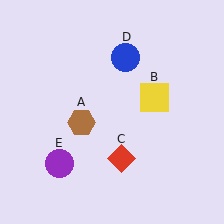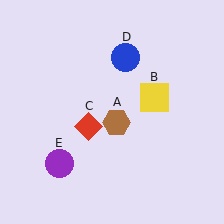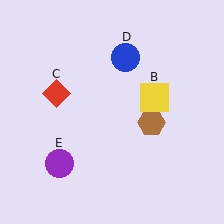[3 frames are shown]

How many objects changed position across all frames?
2 objects changed position: brown hexagon (object A), red diamond (object C).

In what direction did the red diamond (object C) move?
The red diamond (object C) moved up and to the left.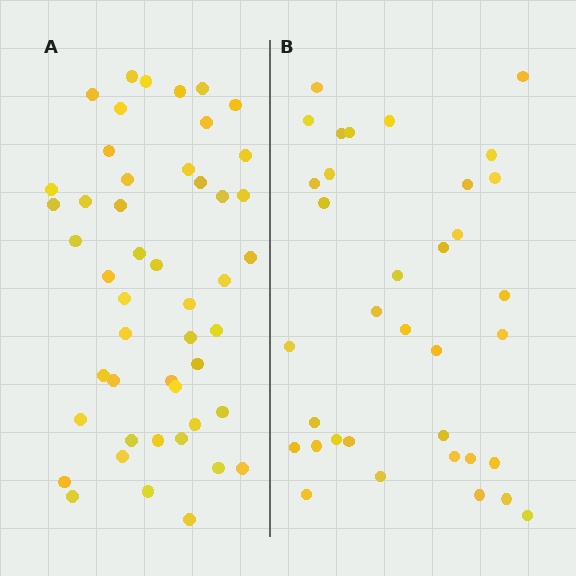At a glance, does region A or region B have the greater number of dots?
Region A (the left region) has more dots.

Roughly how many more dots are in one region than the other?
Region A has approximately 15 more dots than region B.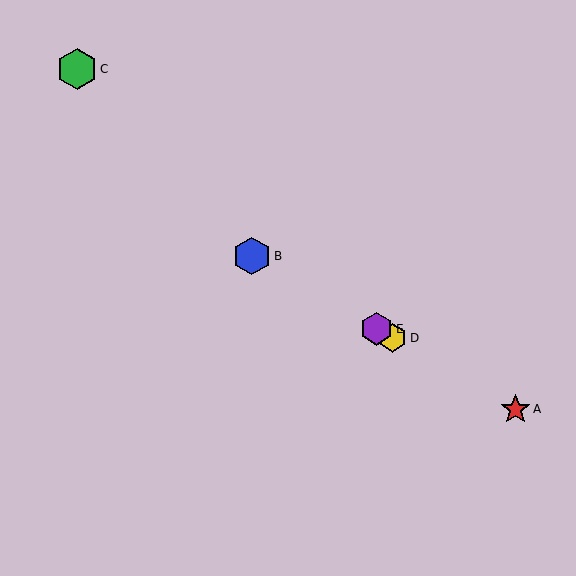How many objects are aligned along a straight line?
4 objects (A, B, D, E) are aligned along a straight line.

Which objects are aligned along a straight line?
Objects A, B, D, E are aligned along a straight line.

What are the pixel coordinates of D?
Object D is at (393, 338).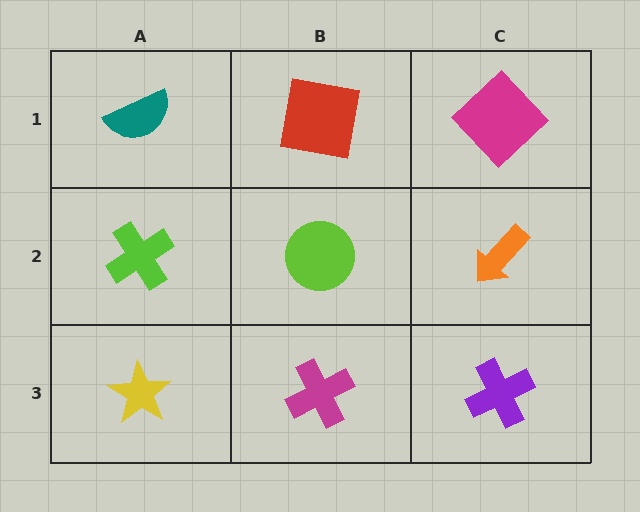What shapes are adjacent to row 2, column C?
A magenta diamond (row 1, column C), a purple cross (row 3, column C), a lime circle (row 2, column B).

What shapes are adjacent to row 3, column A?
A lime cross (row 2, column A), a magenta cross (row 3, column B).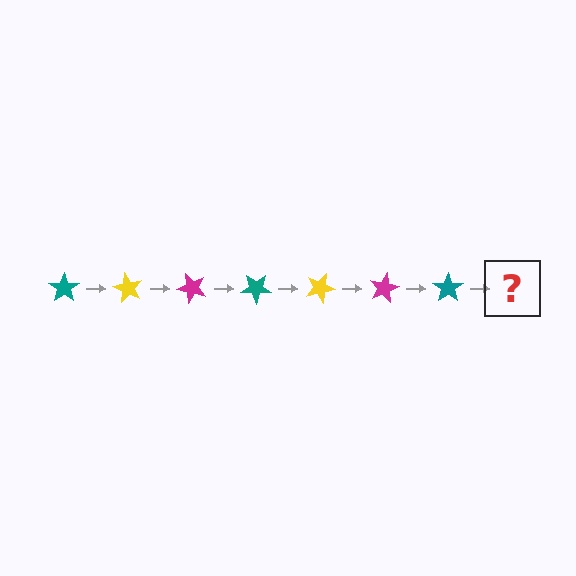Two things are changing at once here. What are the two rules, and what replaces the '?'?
The two rules are that it rotates 60 degrees each step and the color cycles through teal, yellow, and magenta. The '?' should be a yellow star, rotated 420 degrees from the start.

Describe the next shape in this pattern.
It should be a yellow star, rotated 420 degrees from the start.